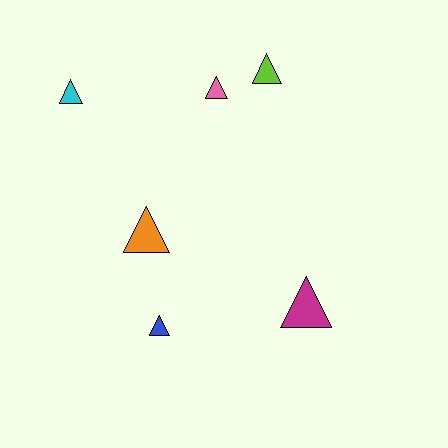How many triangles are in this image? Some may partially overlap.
There are 6 triangles.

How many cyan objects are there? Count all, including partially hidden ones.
There is 1 cyan object.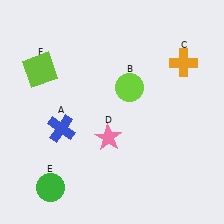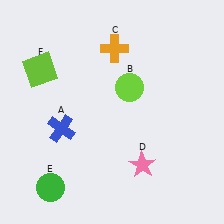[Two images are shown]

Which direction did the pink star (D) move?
The pink star (D) moved right.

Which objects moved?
The objects that moved are: the orange cross (C), the pink star (D).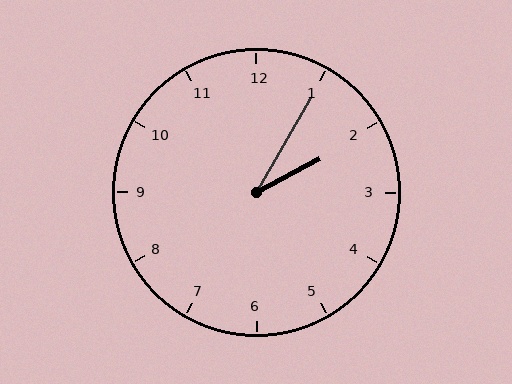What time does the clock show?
2:05.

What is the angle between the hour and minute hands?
Approximately 32 degrees.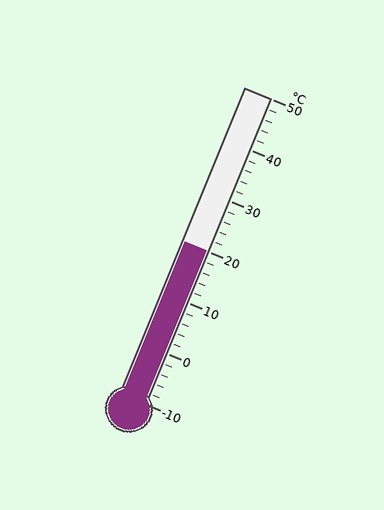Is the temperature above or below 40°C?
The temperature is below 40°C.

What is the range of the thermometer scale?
The thermometer scale ranges from -10°C to 50°C.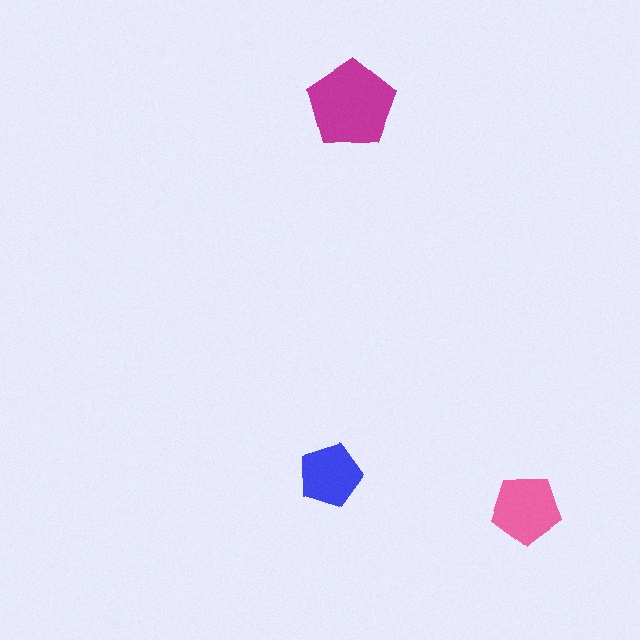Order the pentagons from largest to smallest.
the magenta one, the pink one, the blue one.